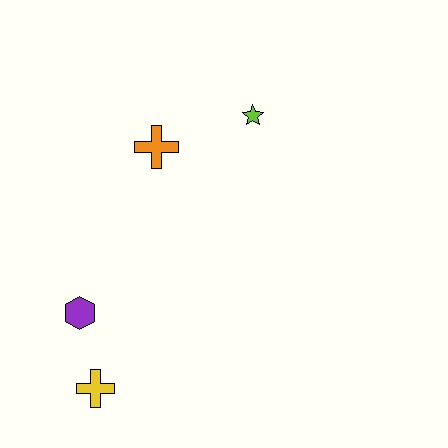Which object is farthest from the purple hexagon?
The lime star is farthest from the purple hexagon.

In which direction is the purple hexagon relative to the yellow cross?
The purple hexagon is above the yellow cross.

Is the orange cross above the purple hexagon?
Yes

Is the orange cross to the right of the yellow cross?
Yes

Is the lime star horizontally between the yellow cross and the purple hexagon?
No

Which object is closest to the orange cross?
The lime star is closest to the orange cross.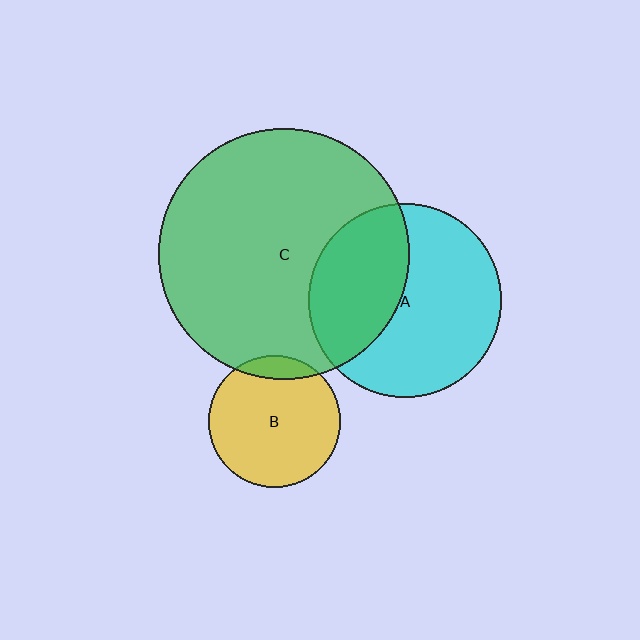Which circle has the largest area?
Circle C (green).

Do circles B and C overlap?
Yes.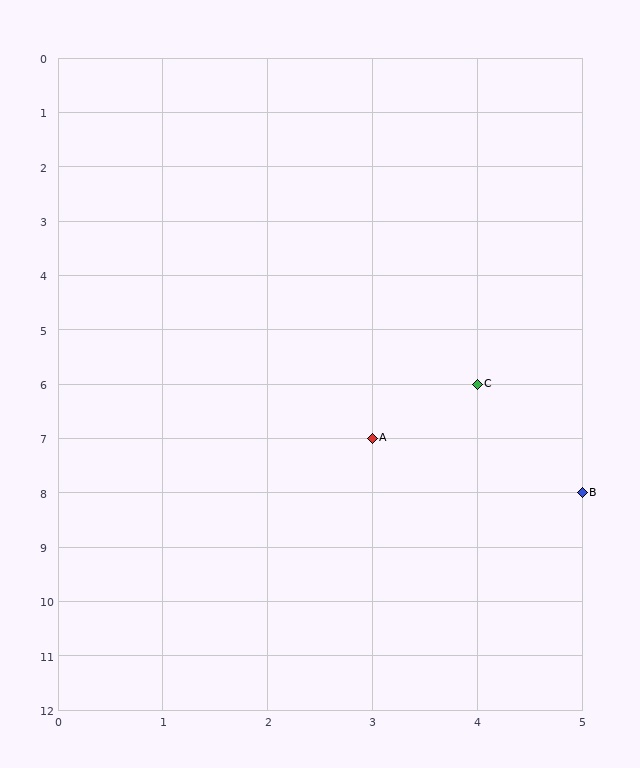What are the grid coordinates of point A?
Point A is at grid coordinates (3, 7).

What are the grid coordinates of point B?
Point B is at grid coordinates (5, 8).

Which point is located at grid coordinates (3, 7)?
Point A is at (3, 7).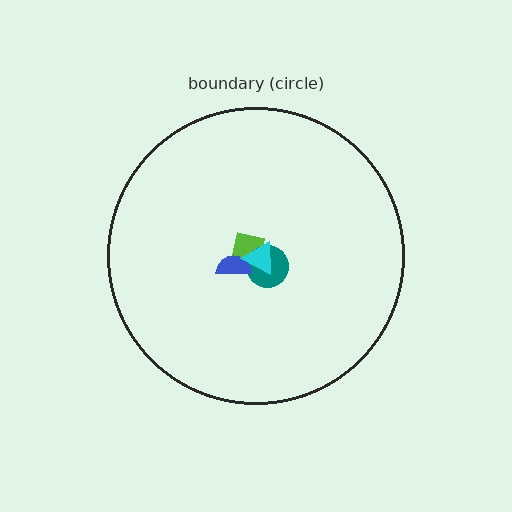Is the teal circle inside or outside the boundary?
Inside.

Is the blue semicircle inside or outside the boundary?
Inside.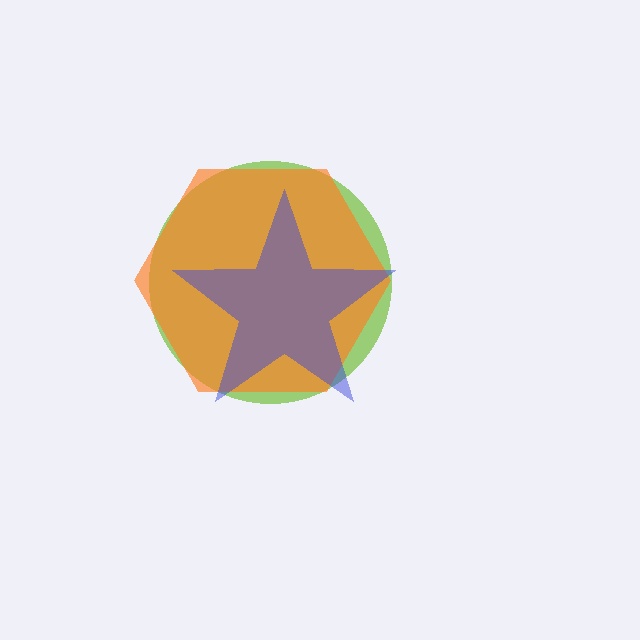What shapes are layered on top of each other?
The layered shapes are: a lime circle, an orange hexagon, a blue star.